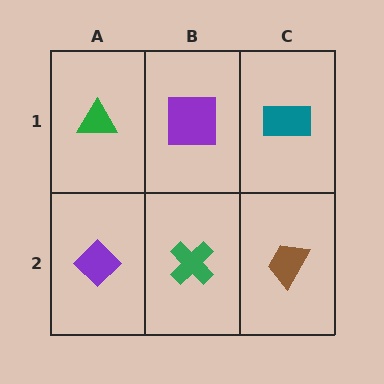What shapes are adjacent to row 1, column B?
A green cross (row 2, column B), a green triangle (row 1, column A), a teal rectangle (row 1, column C).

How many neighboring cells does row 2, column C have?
2.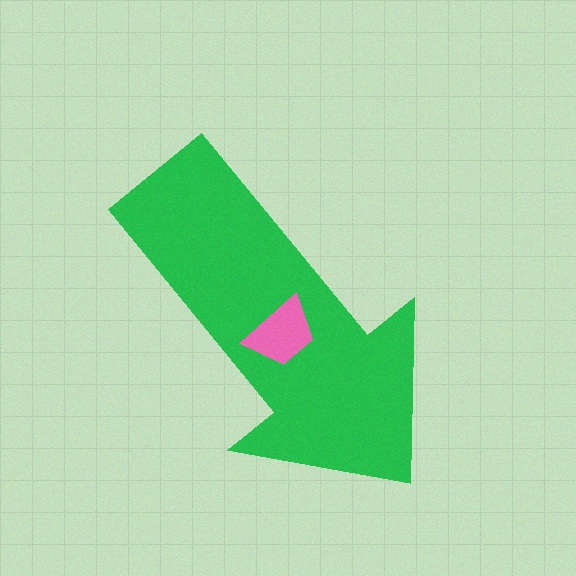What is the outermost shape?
The green arrow.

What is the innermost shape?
The pink trapezoid.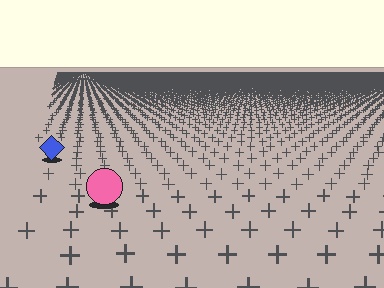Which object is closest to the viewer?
The pink circle is closest. The texture marks near it are larger and more spread out.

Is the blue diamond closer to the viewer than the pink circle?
No. The pink circle is closer — you can tell from the texture gradient: the ground texture is coarser near it.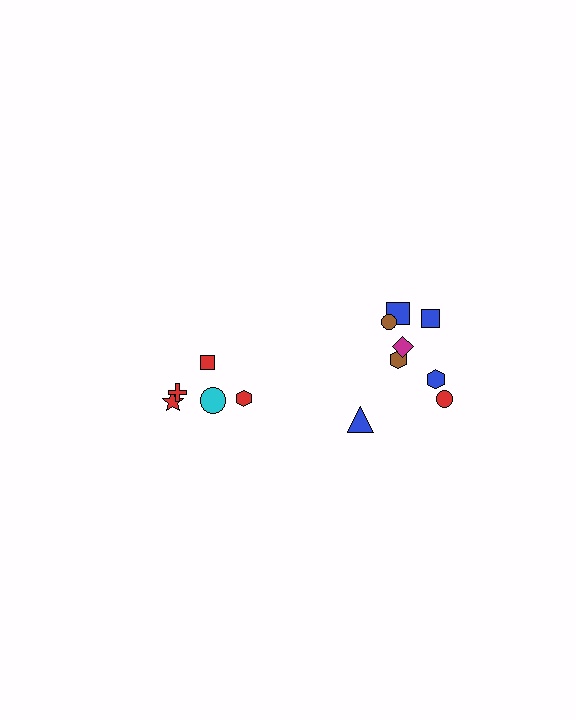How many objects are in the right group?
There are 8 objects.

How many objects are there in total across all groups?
There are 13 objects.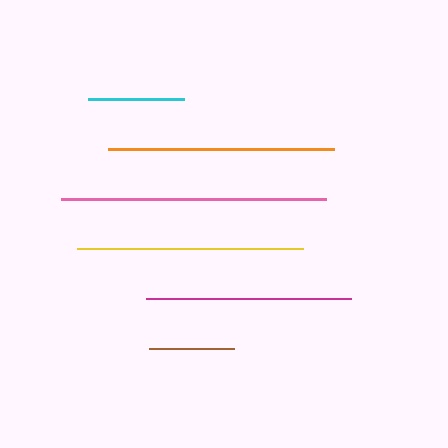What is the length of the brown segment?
The brown segment is approximately 85 pixels long.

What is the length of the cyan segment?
The cyan segment is approximately 96 pixels long.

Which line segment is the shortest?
The brown line is the shortest at approximately 85 pixels.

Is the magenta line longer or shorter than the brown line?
The magenta line is longer than the brown line.